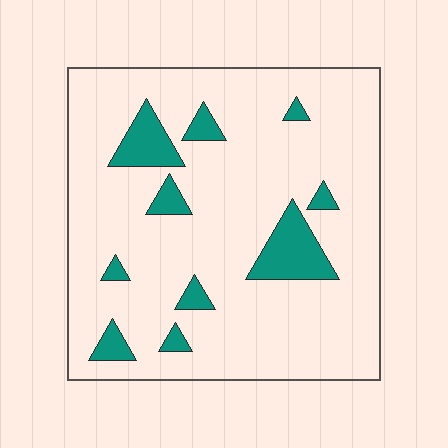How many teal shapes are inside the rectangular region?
10.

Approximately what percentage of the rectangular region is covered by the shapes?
Approximately 15%.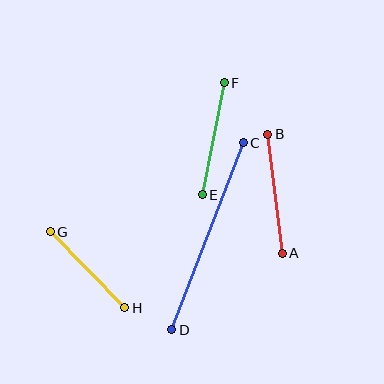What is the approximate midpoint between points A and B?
The midpoint is at approximately (275, 194) pixels.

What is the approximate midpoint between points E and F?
The midpoint is at approximately (213, 139) pixels.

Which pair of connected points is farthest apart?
Points C and D are farthest apart.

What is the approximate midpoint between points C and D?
The midpoint is at approximately (207, 236) pixels.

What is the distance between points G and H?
The distance is approximately 107 pixels.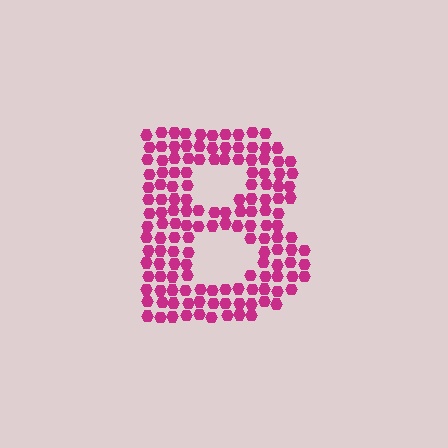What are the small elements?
The small elements are hexagons.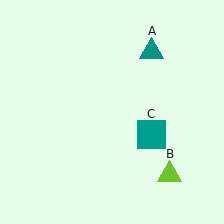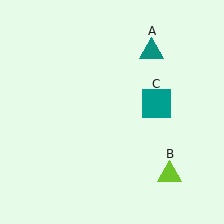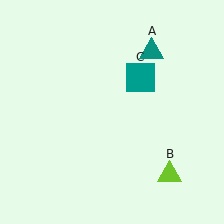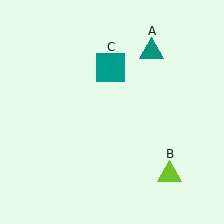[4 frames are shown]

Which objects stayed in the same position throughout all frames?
Teal triangle (object A) and lime triangle (object B) remained stationary.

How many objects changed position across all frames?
1 object changed position: teal square (object C).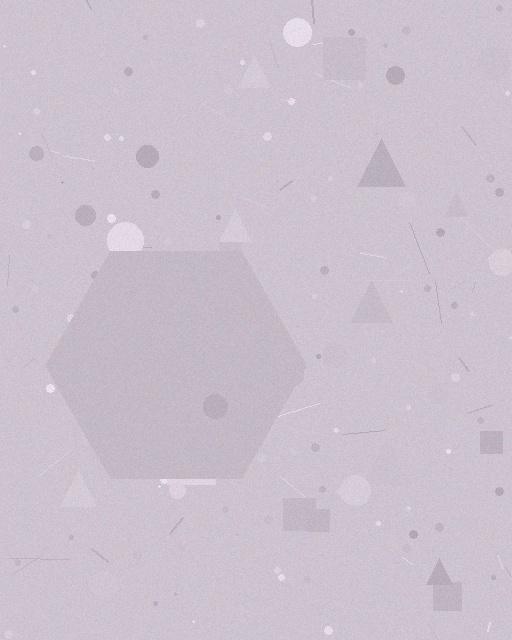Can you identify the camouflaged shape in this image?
The camouflaged shape is a hexagon.